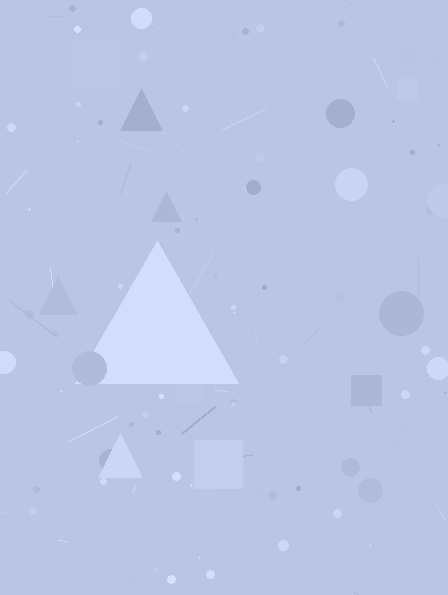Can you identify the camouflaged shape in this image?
The camouflaged shape is a triangle.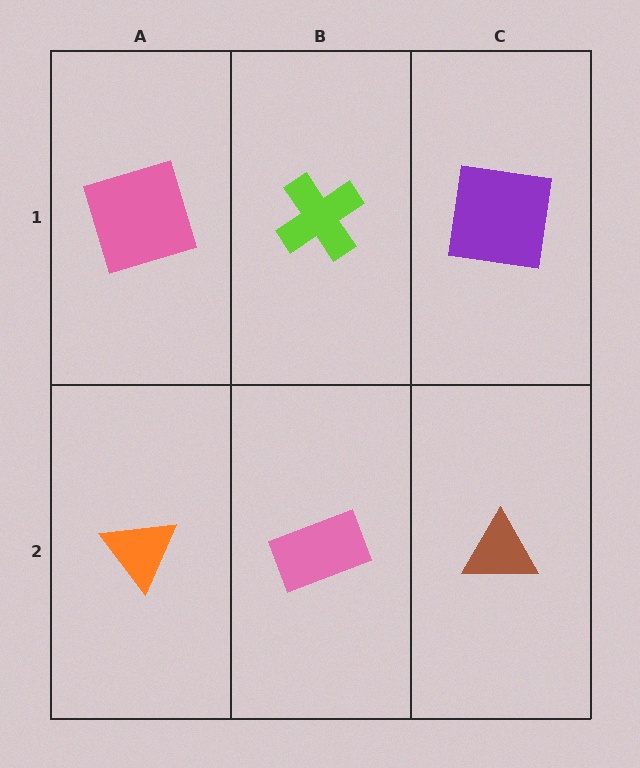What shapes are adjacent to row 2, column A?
A pink square (row 1, column A), a pink rectangle (row 2, column B).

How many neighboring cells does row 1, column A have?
2.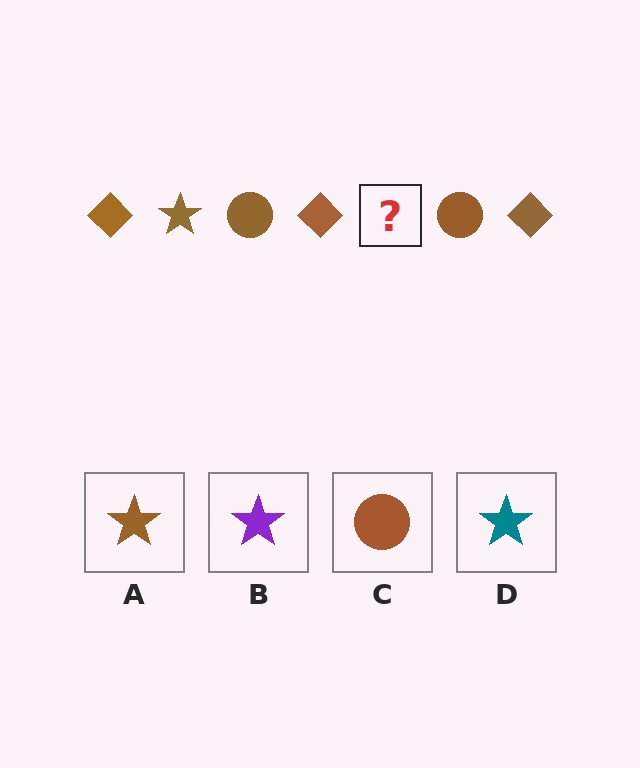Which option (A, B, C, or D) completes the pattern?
A.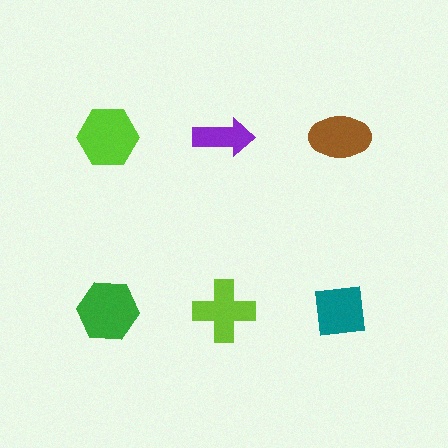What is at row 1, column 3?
A brown ellipse.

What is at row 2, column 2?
A lime cross.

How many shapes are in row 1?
3 shapes.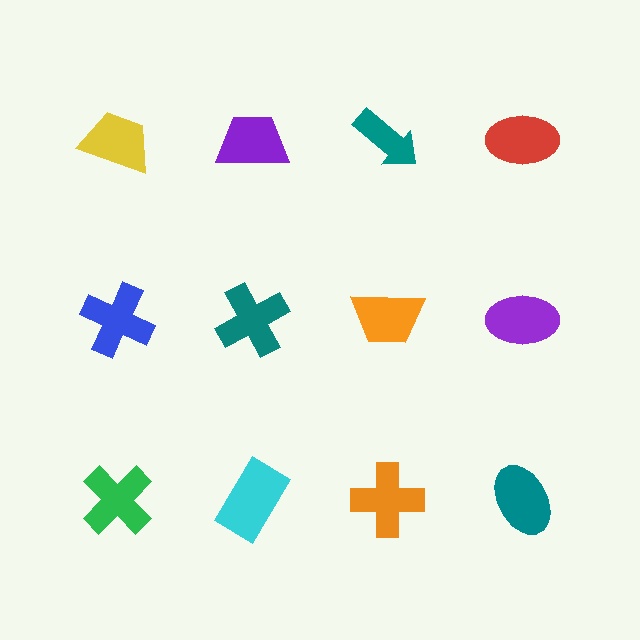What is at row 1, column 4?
A red ellipse.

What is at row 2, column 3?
An orange trapezoid.